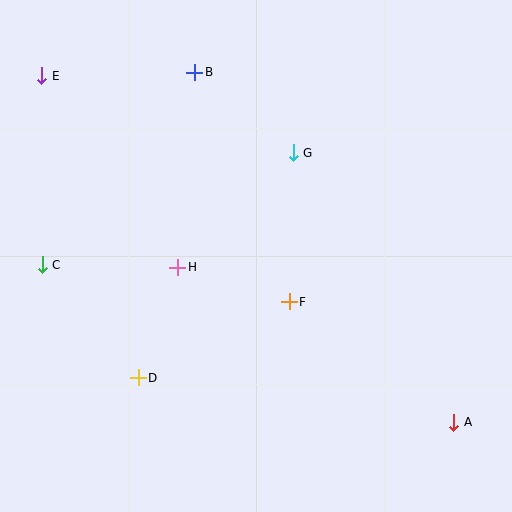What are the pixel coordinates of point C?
Point C is at (42, 265).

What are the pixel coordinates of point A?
Point A is at (453, 422).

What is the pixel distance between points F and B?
The distance between F and B is 248 pixels.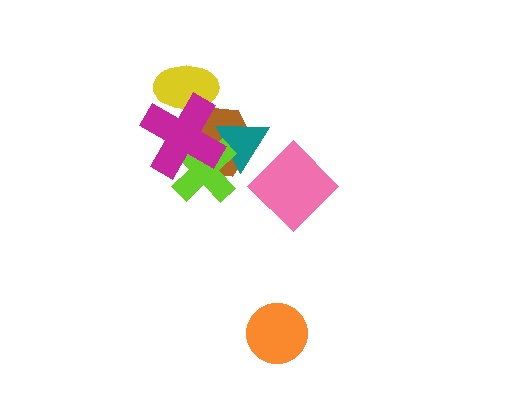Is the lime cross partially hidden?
Yes, it is partially covered by another shape.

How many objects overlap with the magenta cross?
4 objects overlap with the magenta cross.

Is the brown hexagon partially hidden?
Yes, it is partially covered by another shape.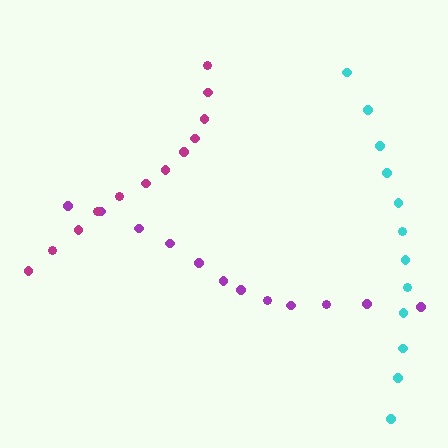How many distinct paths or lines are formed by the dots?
There are 3 distinct paths.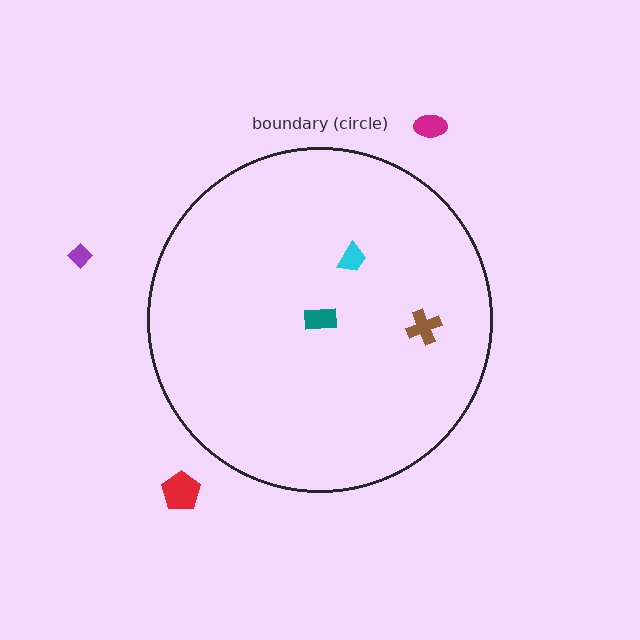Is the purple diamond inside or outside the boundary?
Outside.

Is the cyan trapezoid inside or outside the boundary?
Inside.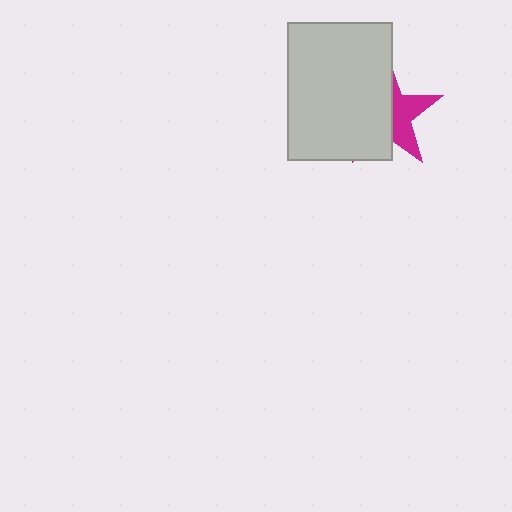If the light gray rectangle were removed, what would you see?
You would see the complete magenta star.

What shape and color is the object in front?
The object in front is a light gray rectangle.